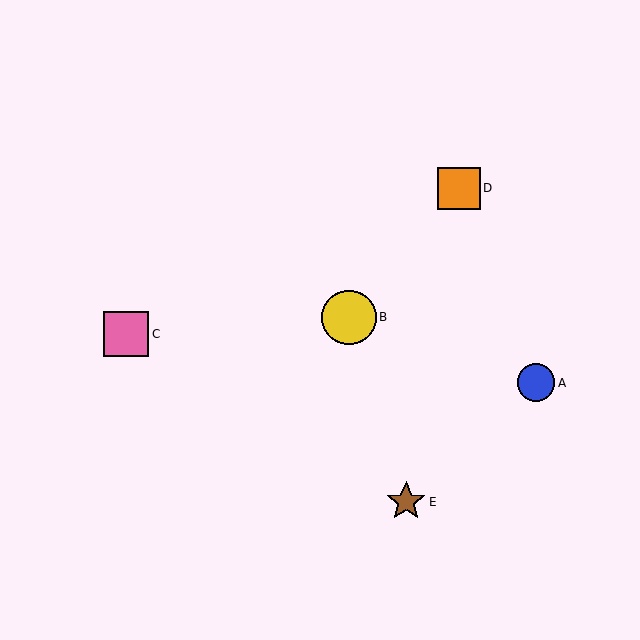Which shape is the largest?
The yellow circle (labeled B) is the largest.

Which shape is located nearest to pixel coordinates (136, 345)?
The pink square (labeled C) at (126, 334) is nearest to that location.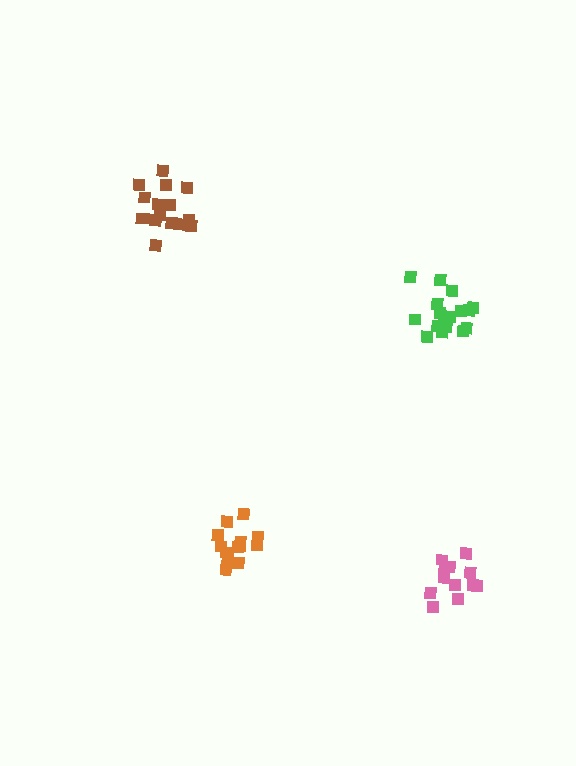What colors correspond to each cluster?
The clusters are colored: pink, orange, green, brown.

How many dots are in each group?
Group 1: 12 dots, Group 2: 15 dots, Group 3: 17 dots, Group 4: 16 dots (60 total).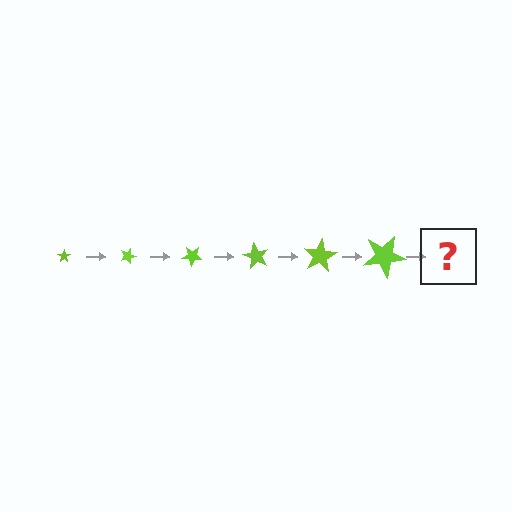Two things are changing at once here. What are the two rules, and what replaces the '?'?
The two rules are that the star grows larger each step and it rotates 20 degrees each step. The '?' should be a star, larger than the previous one and rotated 120 degrees from the start.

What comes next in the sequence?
The next element should be a star, larger than the previous one and rotated 120 degrees from the start.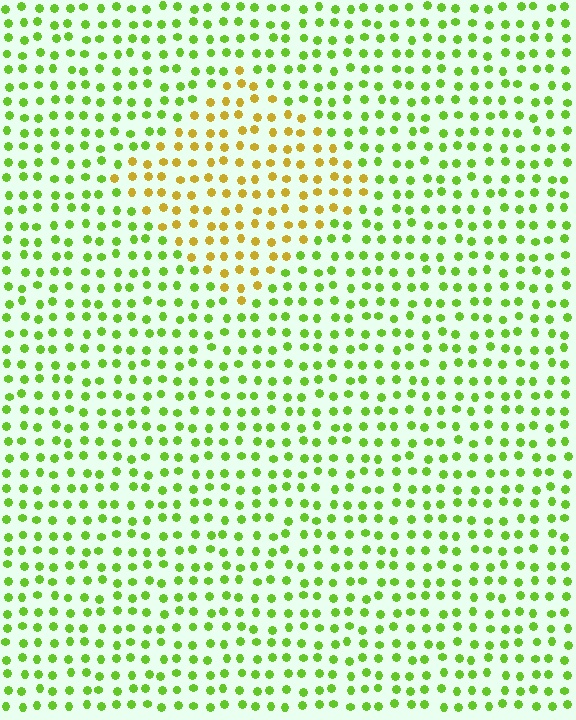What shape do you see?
I see a diamond.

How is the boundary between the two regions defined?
The boundary is defined purely by a slight shift in hue (about 49 degrees). Spacing, size, and orientation are identical on both sides.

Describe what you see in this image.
The image is filled with small lime elements in a uniform arrangement. A diamond-shaped region is visible where the elements are tinted to a slightly different hue, forming a subtle color boundary.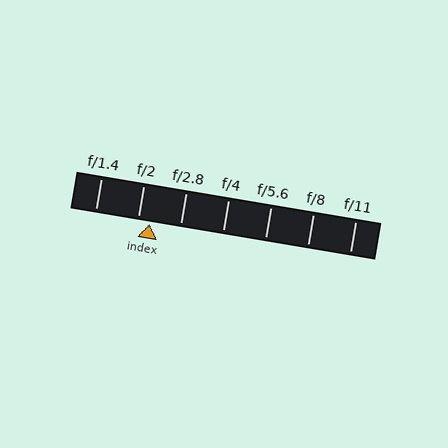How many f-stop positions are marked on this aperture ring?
There are 7 f-stop positions marked.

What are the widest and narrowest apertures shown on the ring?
The widest aperture shown is f/1.4 and the narrowest is f/11.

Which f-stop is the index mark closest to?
The index mark is closest to f/2.